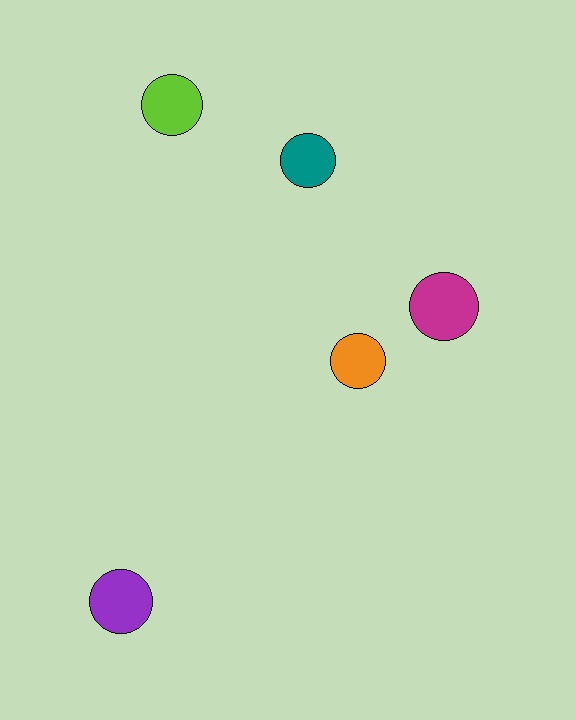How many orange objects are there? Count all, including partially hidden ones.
There is 1 orange object.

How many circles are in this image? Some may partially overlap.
There are 5 circles.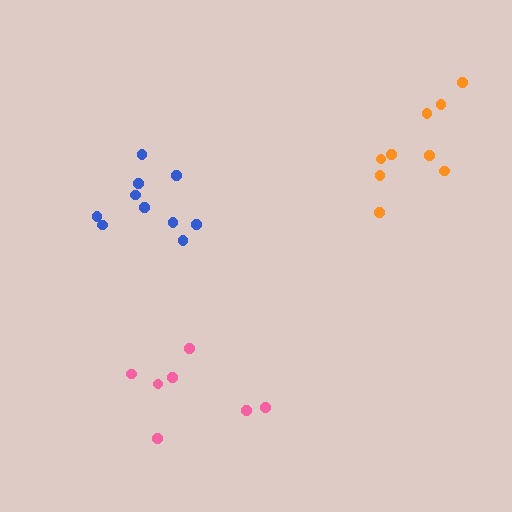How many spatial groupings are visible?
There are 3 spatial groupings.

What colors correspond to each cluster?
The clusters are colored: pink, blue, orange.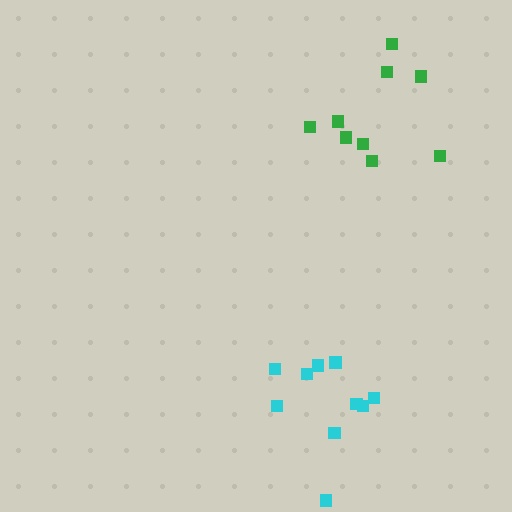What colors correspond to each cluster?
The clusters are colored: cyan, green.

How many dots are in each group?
Group 1: 10 dots, Group 2: 9 dots (19 total).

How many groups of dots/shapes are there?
There are 2 groups.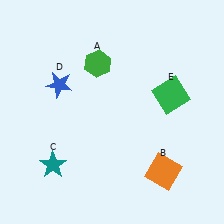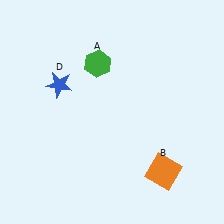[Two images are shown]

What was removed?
The green square (E), the teal star (C) were removed in Image 2.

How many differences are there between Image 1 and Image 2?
There are 2 differences between the two images.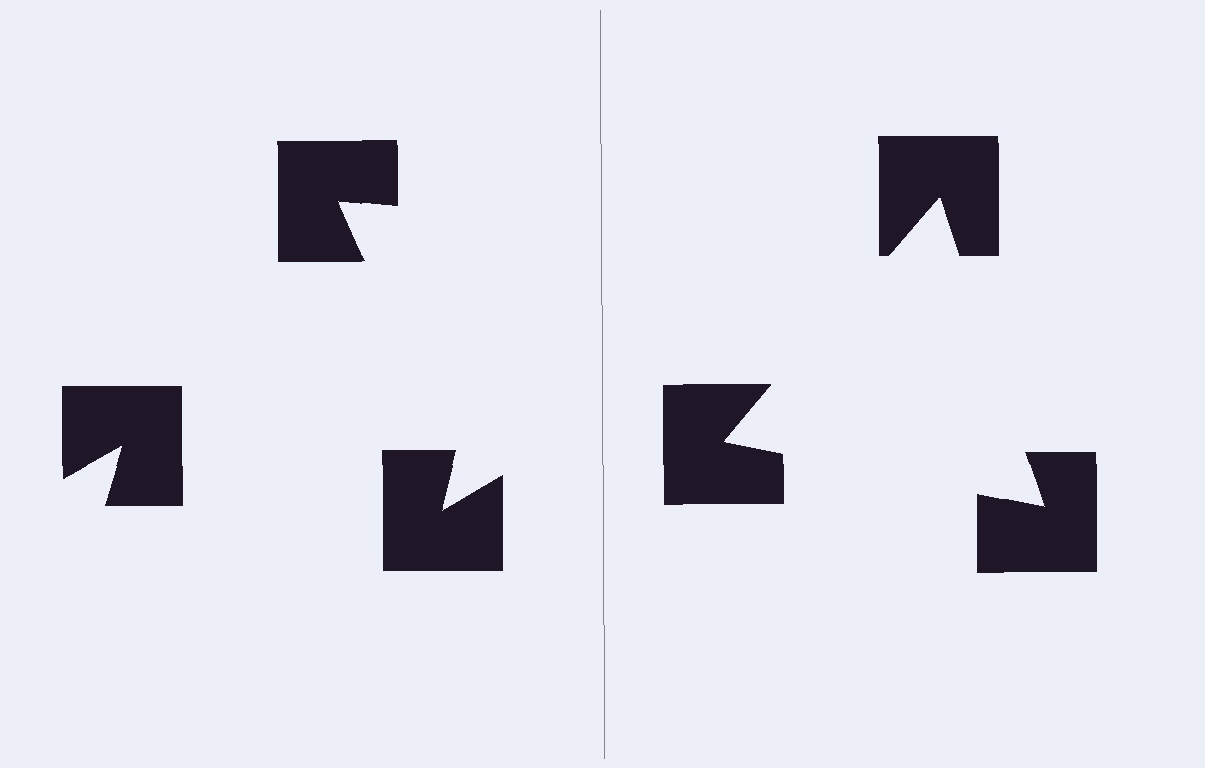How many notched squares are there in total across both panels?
6 — 3 on each side.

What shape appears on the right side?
An illusory triangle.